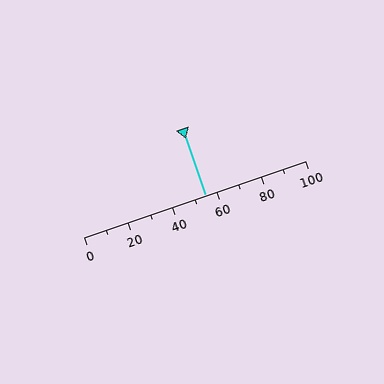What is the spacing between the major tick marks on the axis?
The major ticks are spaced 20 apart.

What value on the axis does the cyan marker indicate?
The marker indicates approximately 55.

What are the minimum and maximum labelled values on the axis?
The axis runs from 0 to 100.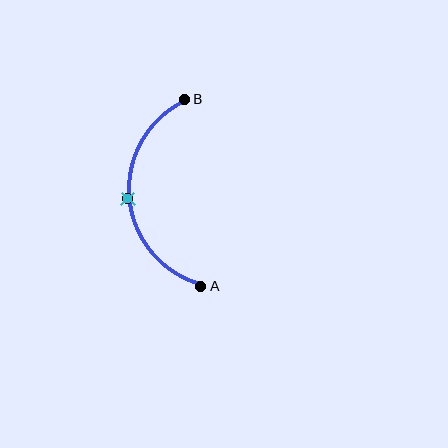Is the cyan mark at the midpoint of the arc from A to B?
Yes. The cyan mark lies on the arc at equal arc-length from both A and B — it is the arc midpoint.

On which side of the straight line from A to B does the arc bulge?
The arc bulges to the left of the straight line connecting A and B.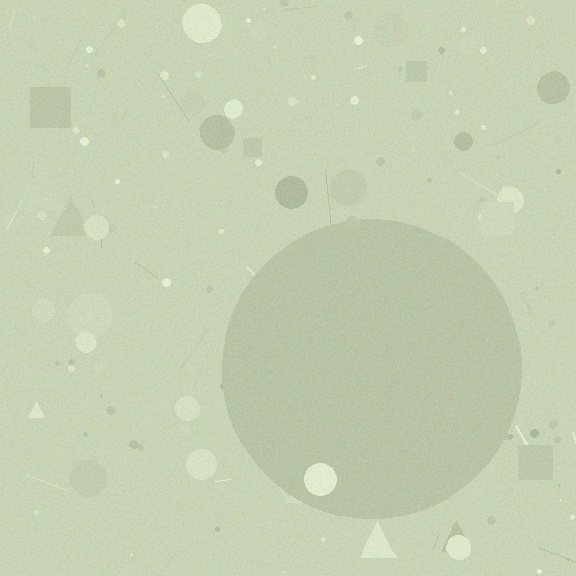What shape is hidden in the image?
A circle is hidden in the image.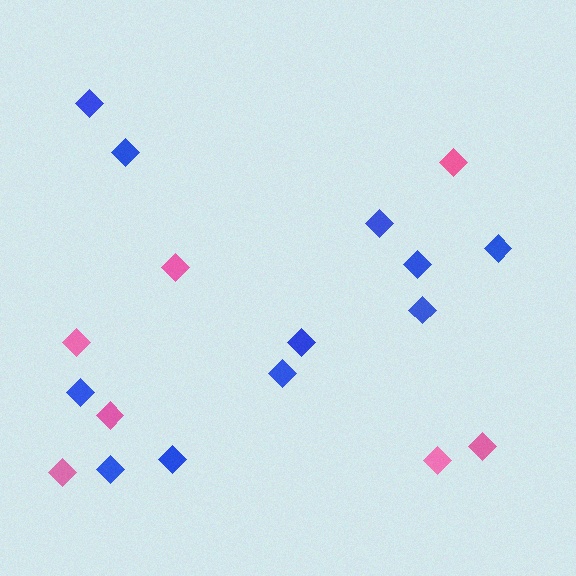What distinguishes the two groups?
There are 2 groups: one group of pink diamonds (7) and one group of blue diamonds (11).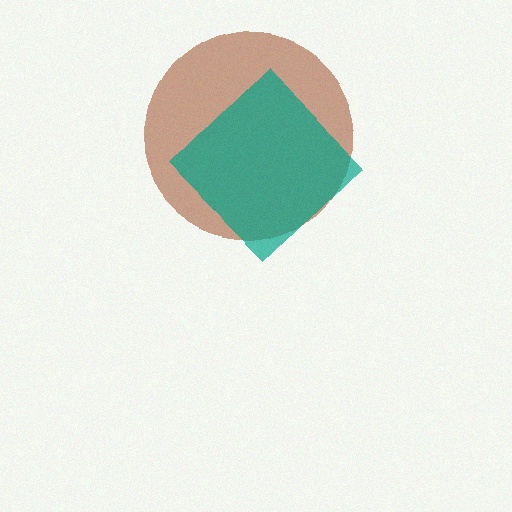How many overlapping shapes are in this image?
There are 2 overlapping shapes in the image.